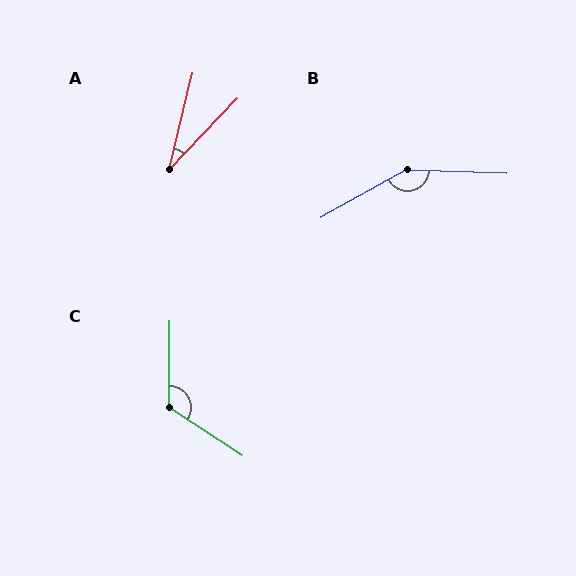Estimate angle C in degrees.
Approximately 123 degrees.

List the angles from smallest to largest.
A (30°), C (123°), B (149°).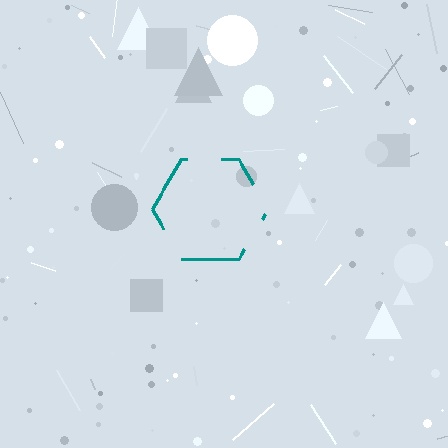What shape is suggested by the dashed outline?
The dashed outline suggests a hexagon.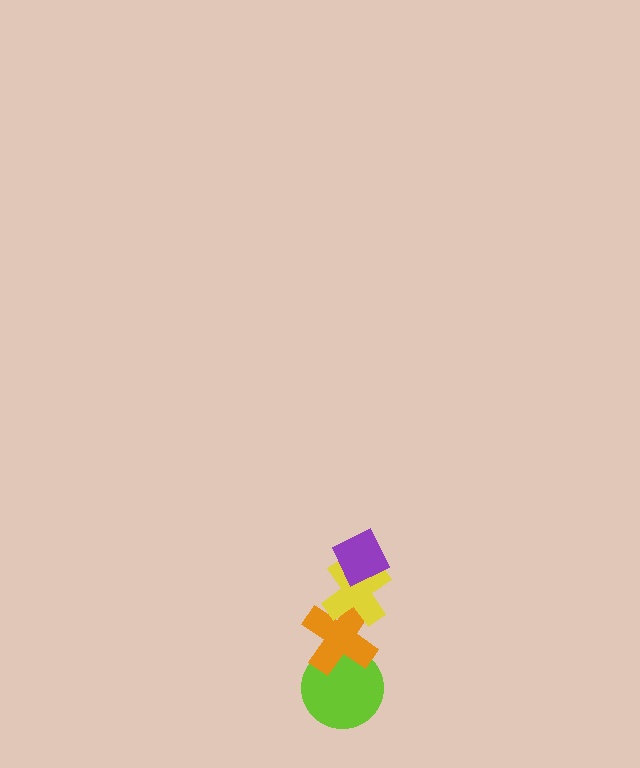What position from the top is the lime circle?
The lime circle is 4th from the top.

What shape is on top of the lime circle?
The orange cross is on top of the lime circle.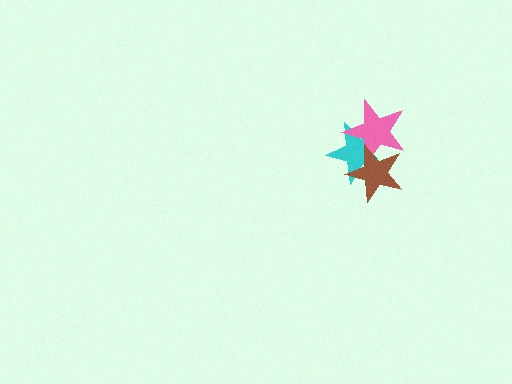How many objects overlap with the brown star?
2 objects overlap with the brown star.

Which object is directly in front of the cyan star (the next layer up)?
The pink star is directly in front of the cyan star.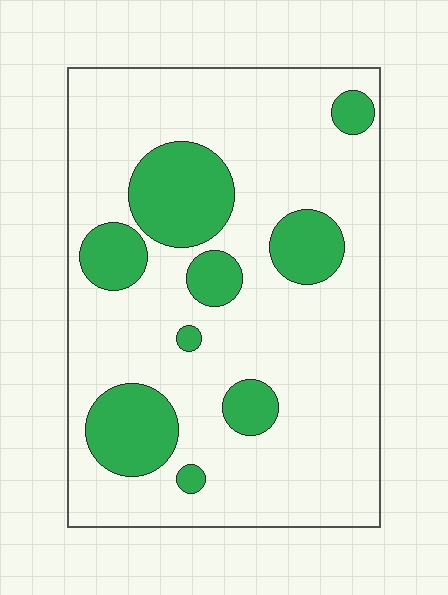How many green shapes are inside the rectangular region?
9.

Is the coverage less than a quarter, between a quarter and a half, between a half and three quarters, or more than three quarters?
Less than a quarter.